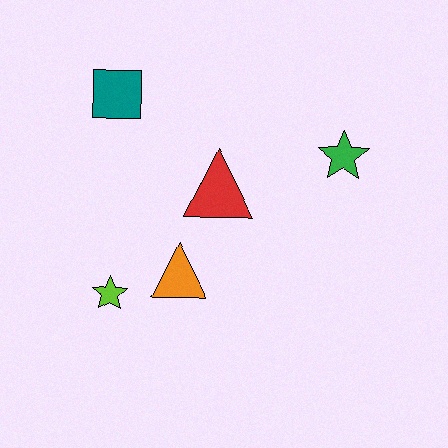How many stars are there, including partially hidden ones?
There are 2 stars.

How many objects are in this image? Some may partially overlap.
There are 5 objects.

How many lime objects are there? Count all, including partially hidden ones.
There is 1 lime object.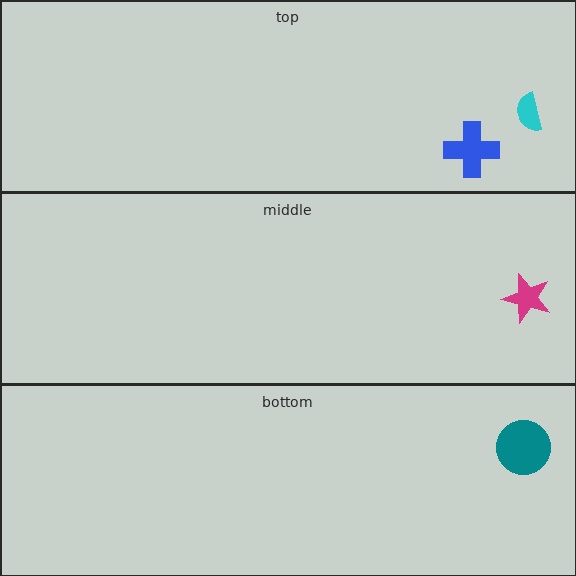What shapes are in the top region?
The cyan semicircle, the blue cross.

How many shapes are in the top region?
2.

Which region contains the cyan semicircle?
The top region.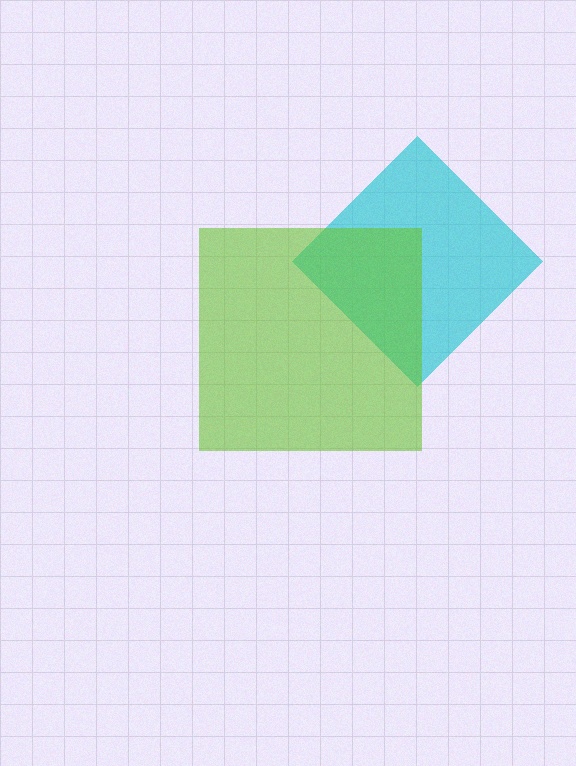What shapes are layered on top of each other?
The layered shapes are: a cyan diamond, a lime square.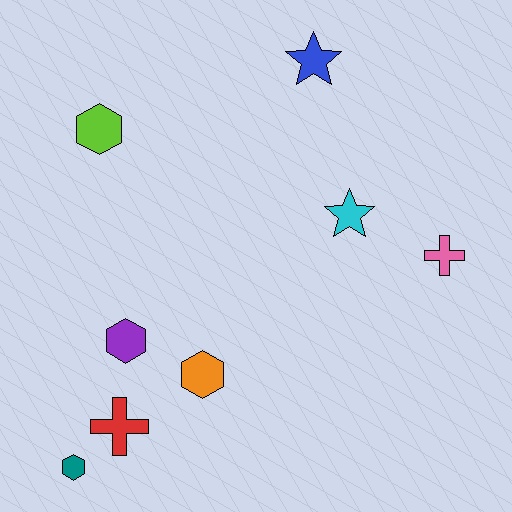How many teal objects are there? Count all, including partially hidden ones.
There is 1 teal object.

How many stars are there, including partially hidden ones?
There are 2 stars.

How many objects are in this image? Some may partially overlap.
There are 8 objects.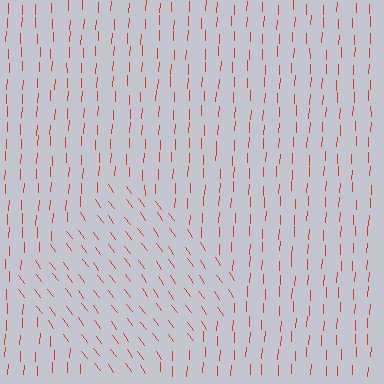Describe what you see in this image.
The image is filled with small red line segments. A diamond region in the image has lines oriented differently from the surrounding lines, creating a visible texture boundary.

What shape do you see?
I see a diamond.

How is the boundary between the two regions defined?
The boundary is defined purely by a change in line orientation (approximately 38 degrees difference). All lines are the same color and thickness.